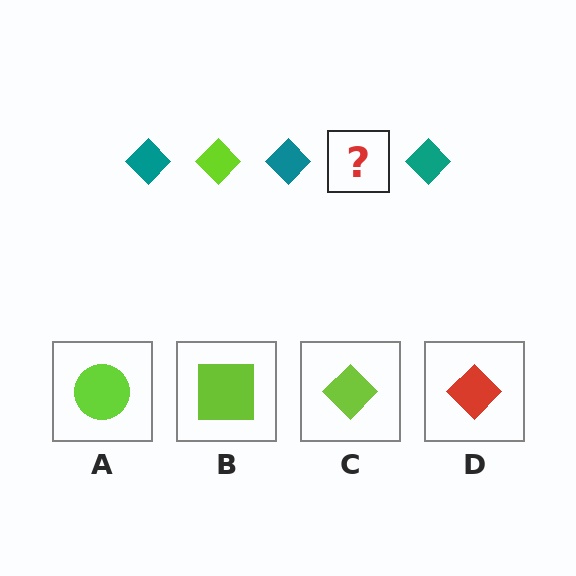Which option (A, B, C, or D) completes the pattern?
C.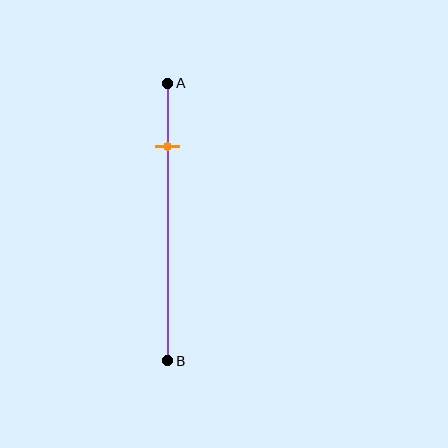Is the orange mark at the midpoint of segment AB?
No, the mark is at about 25% from A, not at the 50% midpoint.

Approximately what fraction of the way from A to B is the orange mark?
The orange mark is approximately 25% of the way from A to B.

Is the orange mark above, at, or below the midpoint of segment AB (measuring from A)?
The orange mark is above the midpoint of segment AB.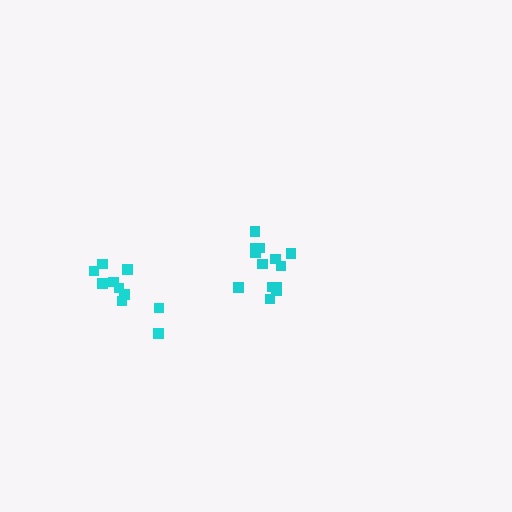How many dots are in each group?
Group 1: 13 dots, Group 2: 10 dots (23 total).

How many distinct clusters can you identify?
There are 2 distinct clusters.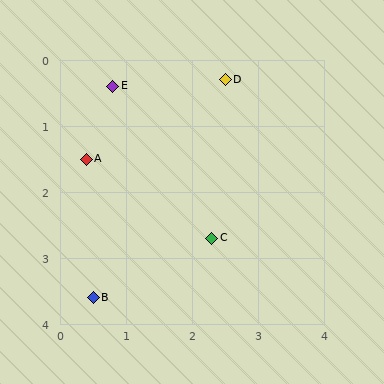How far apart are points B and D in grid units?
Points B and D are about 3.9 grid units apart.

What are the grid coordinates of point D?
Point D is at approximately (2.5, 0.3).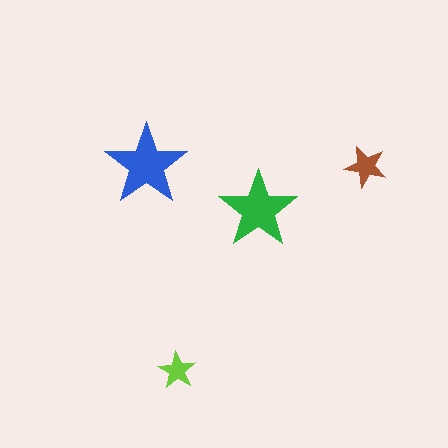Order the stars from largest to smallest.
the blue one, the green one, the brown one, the lime one.